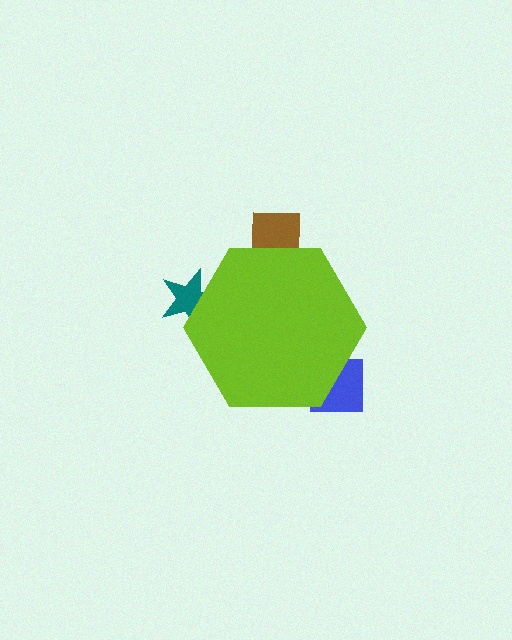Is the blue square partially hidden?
Yes, the blue square is partially hidden behind the lime hexagon.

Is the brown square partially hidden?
Yes, the brown square is partially hidden behind the lime hexagon.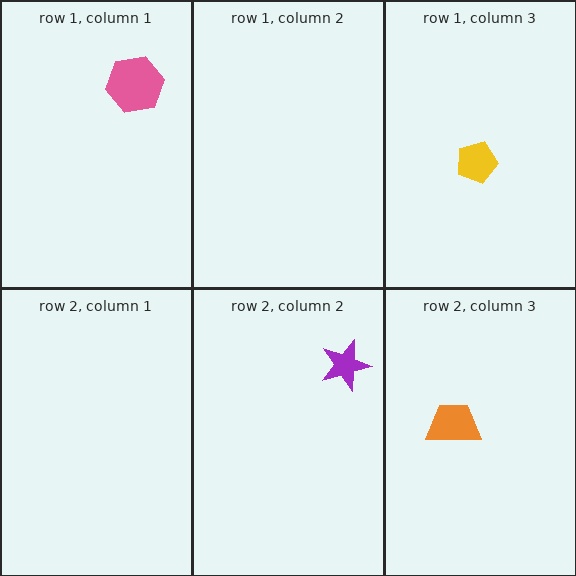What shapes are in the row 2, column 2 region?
The purple star.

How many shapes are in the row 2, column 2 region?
1.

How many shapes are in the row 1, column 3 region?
1.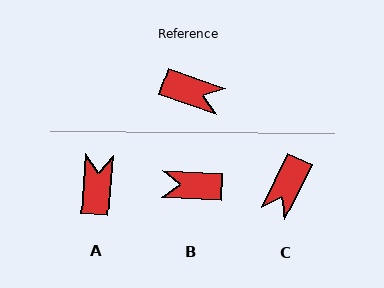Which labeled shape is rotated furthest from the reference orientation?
B, about 164 degrees away.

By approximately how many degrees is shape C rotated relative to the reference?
Approximately 97 degrees clockwise.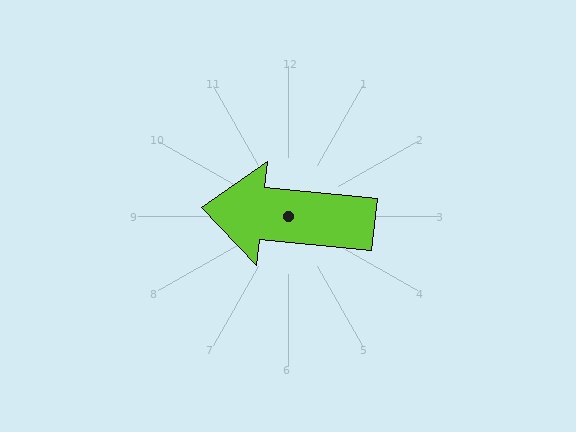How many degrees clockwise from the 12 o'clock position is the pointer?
Approximately 276 degrees.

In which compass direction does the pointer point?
West.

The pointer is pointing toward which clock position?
Roughly 9 o'clock.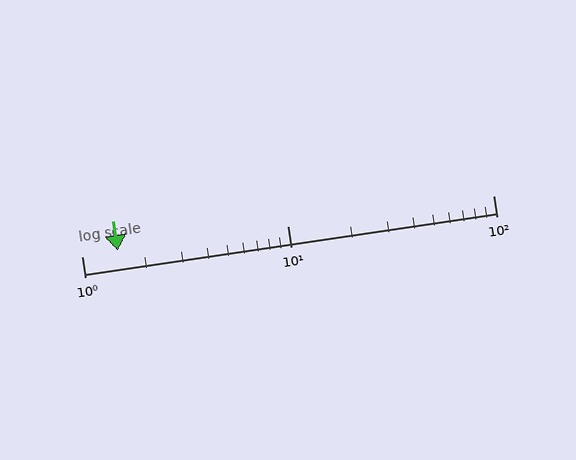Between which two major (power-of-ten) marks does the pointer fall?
The pointer is between 1 and 10.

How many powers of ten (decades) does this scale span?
The scale spans 2 decades, from 1 to 100.